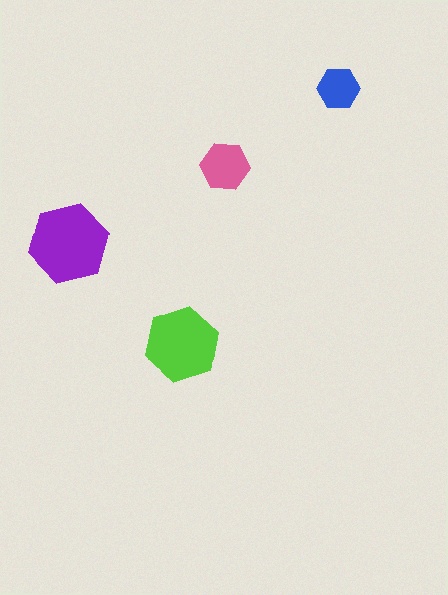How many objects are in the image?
There are 4 objects in the image.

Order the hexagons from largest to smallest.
the purple one, the lime one, the pink one, the blue one.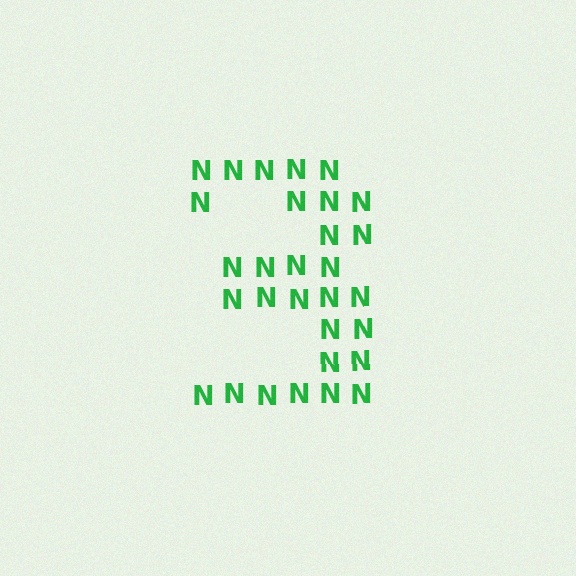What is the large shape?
The large shape is the digit 3.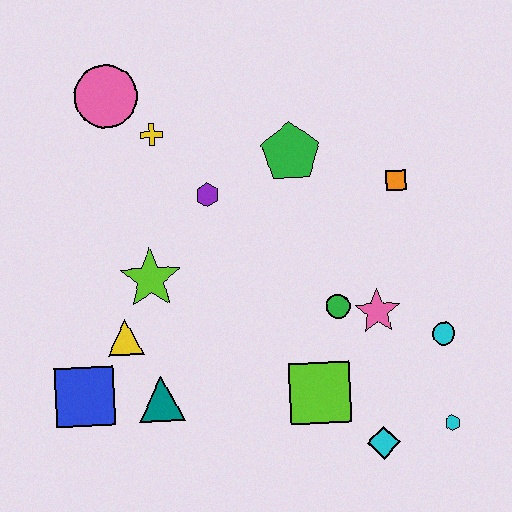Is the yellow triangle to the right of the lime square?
No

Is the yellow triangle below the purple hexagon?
Yes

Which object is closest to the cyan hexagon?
The cyan diamond is closest to the cyan hexagon.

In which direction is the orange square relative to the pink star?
The orange square is above the pink star.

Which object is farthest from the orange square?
The blue square is farthest from the orange square.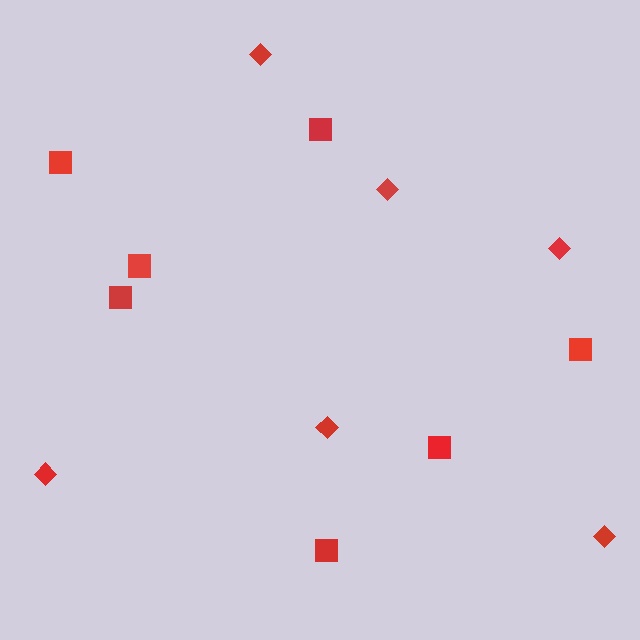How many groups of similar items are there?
There are 2 groups: one group of diamonds (6) and one group of squares (7).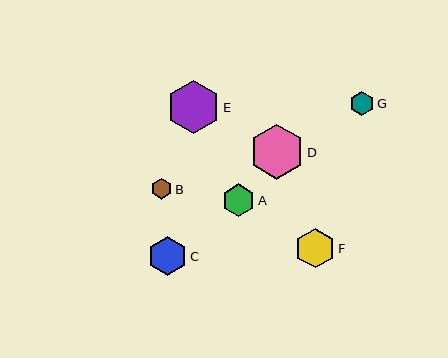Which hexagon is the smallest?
Hexagon B is the smallest with a size of approximately 21 pixels.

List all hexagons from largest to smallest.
From largest to smallest: D, E, F, C, A, G, B.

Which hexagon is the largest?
Hexagon D is the largest with a size of approximately 55 pixels.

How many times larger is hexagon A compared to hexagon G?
Hexagon A is approximately 1.3 times the size of hexagon G.